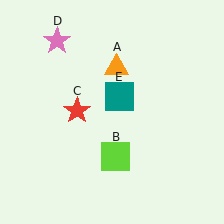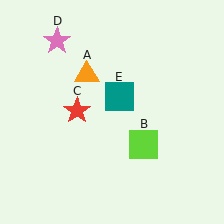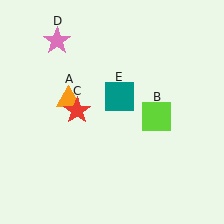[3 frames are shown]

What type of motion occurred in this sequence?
The orange triangle (object A), lime square (object B) rotated counterclockwise around the center of the scene.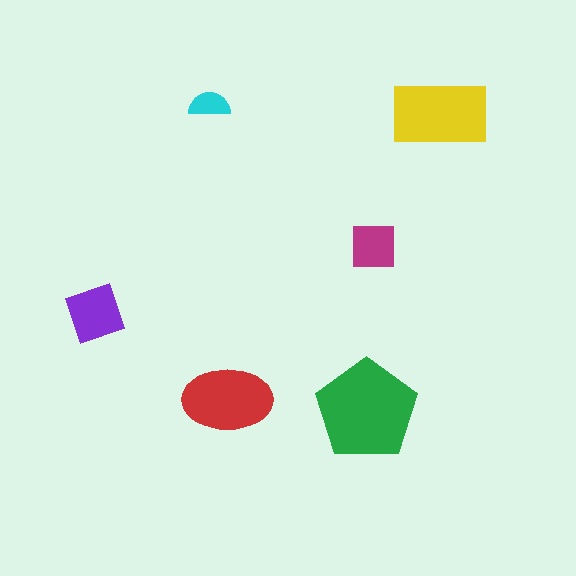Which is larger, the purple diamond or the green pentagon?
The green pentagon.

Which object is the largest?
The green pentagon.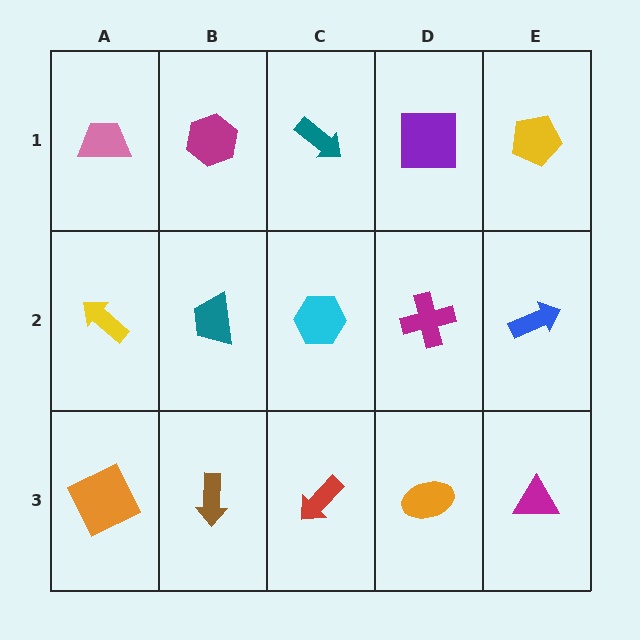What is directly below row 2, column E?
A magenta triangle.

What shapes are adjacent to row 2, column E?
A yellow pentagon (row 1, column E), a magenta triangle (row 3, column E), a magenta cross (row 2, column D).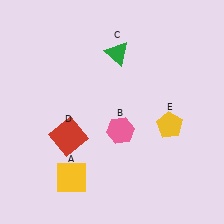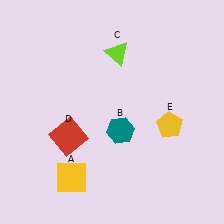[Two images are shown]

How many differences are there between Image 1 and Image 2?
There are 2 differences between the two images.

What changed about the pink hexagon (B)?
In Image 1, B is pink. In Image 2, it changed to teal.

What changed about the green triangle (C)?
In Image 1, C is green. In Image 2, it changed to lime.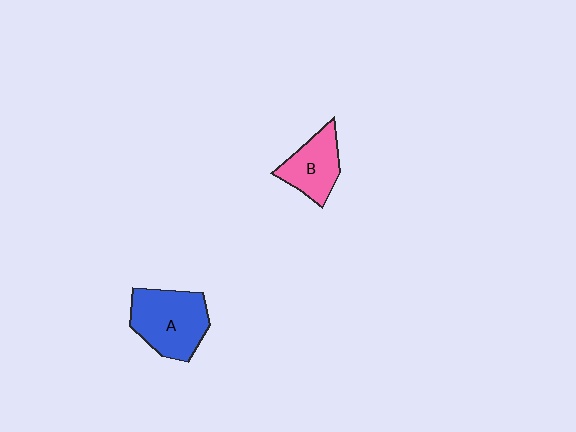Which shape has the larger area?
Shape A (blue).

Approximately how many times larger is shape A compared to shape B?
Approximately 1.5 times.